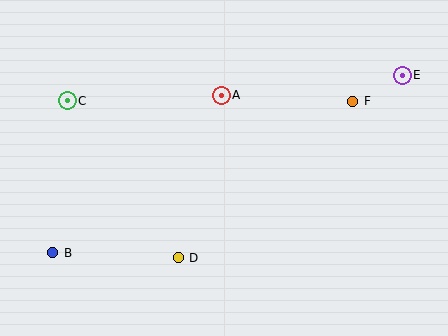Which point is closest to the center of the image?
Point A at (221, 95) is closest to the center.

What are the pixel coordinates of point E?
Point E is at (402, 75).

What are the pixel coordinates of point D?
Point D is at (178, 258).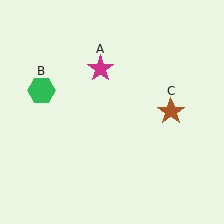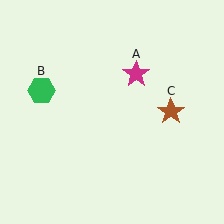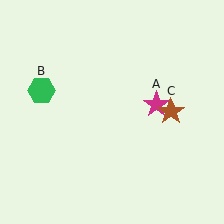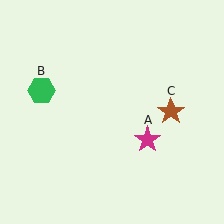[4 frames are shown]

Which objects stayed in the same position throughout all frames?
Green hexagon (object B) and brown star (object C) remained stationary.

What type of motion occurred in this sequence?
The magenta star (object A) rotated clockwise around the center of the scene.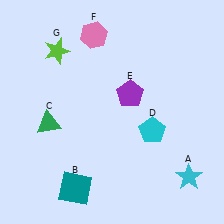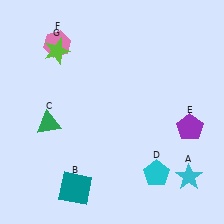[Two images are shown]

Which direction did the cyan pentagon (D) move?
The cyan pentagon (D) moved down.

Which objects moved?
The objects that moved are: the cyan pentagon (D), the purple pentagon (E), the pink hexagon (F).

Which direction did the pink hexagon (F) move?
The pink hexagon (F) moved left.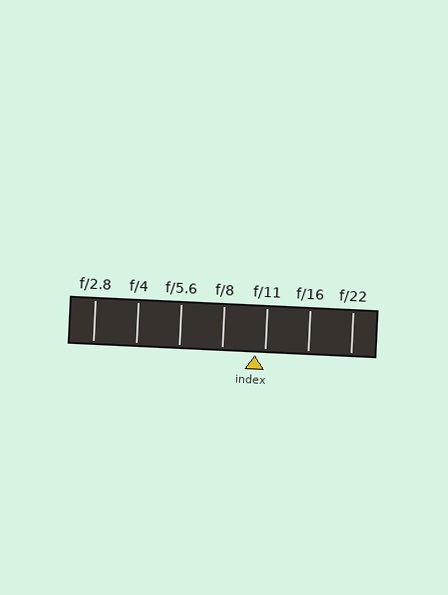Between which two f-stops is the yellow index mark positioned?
The index mark is between f/8 and f/11.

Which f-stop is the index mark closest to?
The index mark is closest to f/11.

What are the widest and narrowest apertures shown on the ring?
The widest aperture shown is f/2.8 and the narrowest is f/22.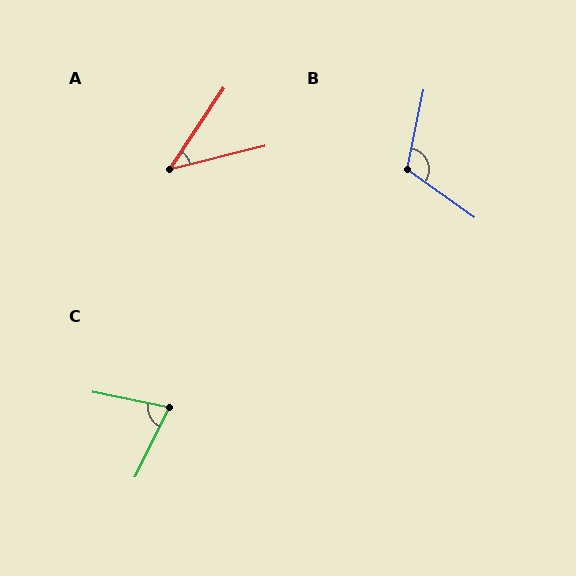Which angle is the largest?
B, at approximately 114 degrees.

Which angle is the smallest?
A, at approximately 42 degrees.